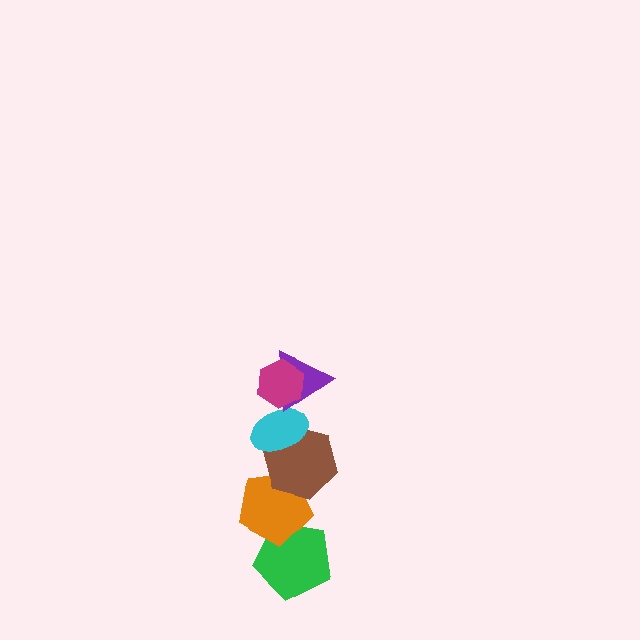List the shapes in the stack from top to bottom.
From top to bottom: the magenta hexagon, the purple triangle, the cyan ellipse, the brown hexagon, the orange pentagon, the green pentagon.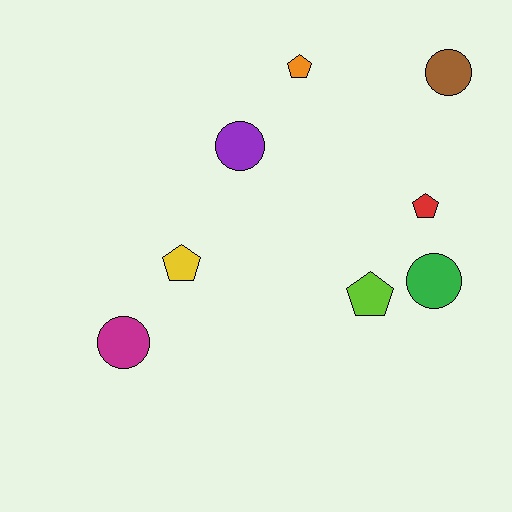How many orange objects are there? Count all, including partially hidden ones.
There is 1 orange object.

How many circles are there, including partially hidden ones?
There are 4 circles.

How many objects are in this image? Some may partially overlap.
There are 8 objects.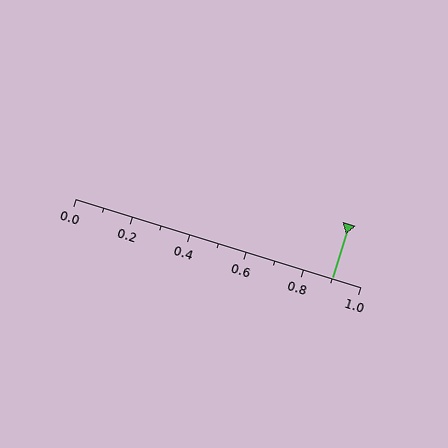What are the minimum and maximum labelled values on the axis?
The axis runs from 0.0 to 1.0.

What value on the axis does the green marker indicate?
The marker indicates approximately 0.9.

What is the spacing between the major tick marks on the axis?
The major ticks are spaced 0.2 apart.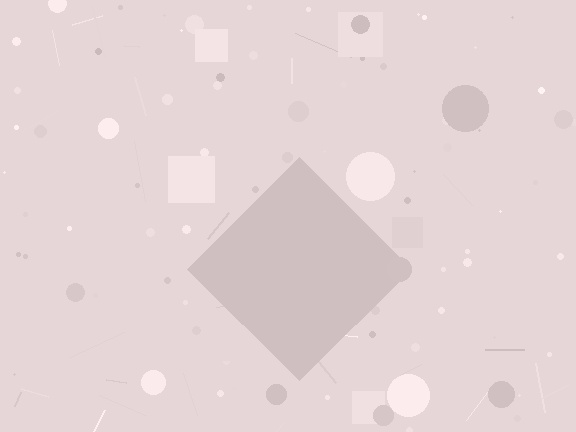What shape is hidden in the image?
A diamond is hidden in the image.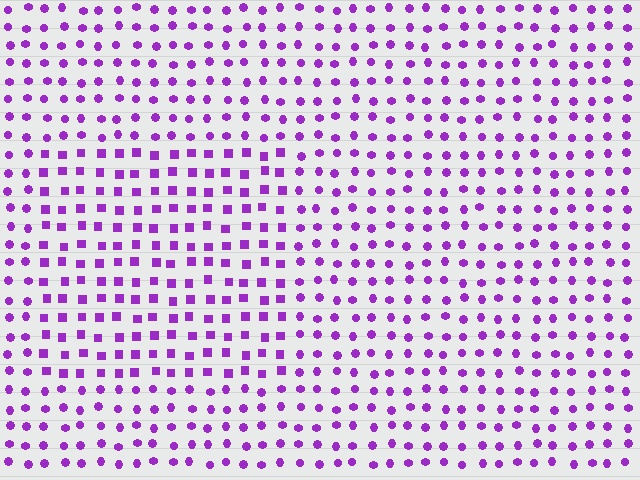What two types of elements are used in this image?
The image uses squares inside the rectangle region and circles outside it.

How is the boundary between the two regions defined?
The boundary is defined by a change in element shape: squares inside vs. circles outside. All elements share the same color and spacing.